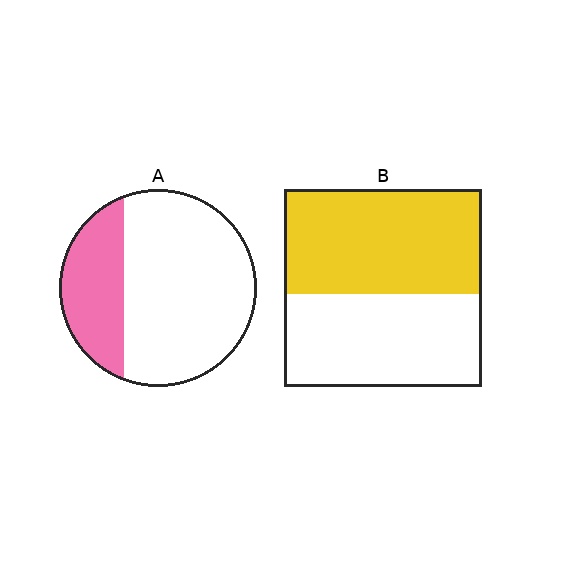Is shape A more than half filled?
No.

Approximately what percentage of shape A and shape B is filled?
A is approximately 30% and B is approximately 55%.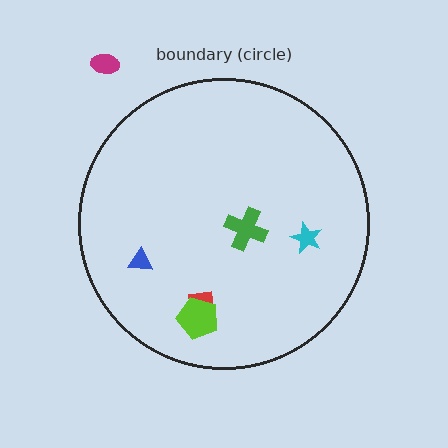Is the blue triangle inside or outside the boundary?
Inside.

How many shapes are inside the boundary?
5 inside, 1 outside.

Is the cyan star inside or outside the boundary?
Inside.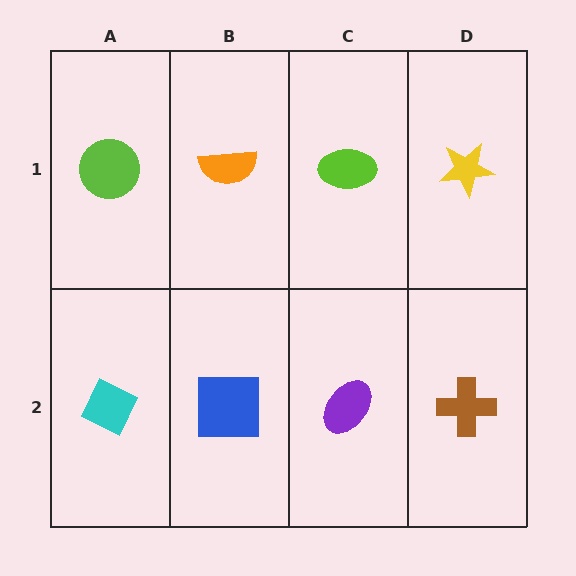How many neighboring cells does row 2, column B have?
3.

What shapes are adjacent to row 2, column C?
A lime ellipse (row 1, column C), a blue square (row 2, column B), a brown cross (row 2, column D).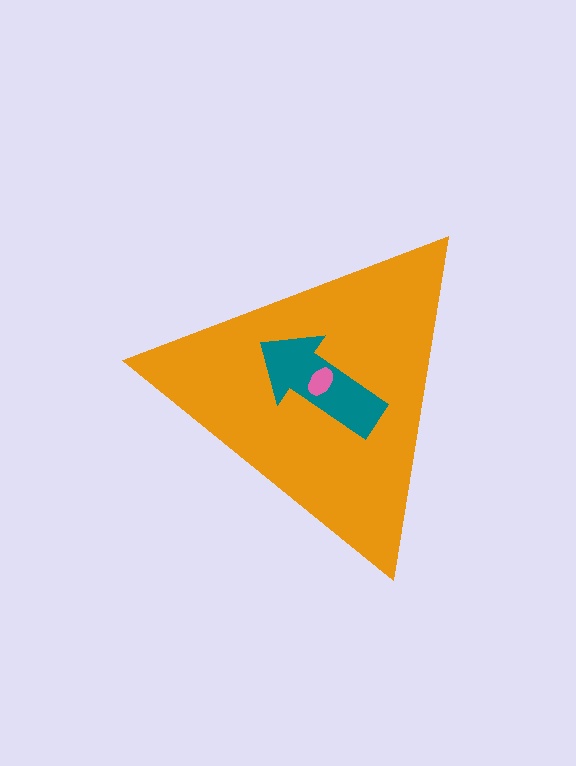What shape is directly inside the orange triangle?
The teal arrow.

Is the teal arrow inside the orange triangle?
Yes.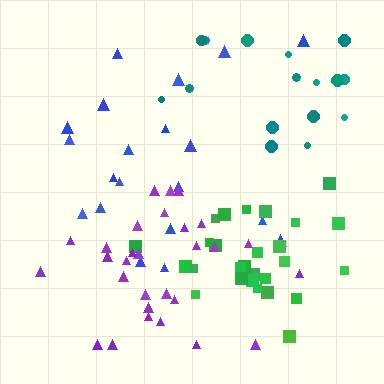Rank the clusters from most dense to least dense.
green, teal, purple, blue.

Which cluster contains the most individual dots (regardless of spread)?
Purple (29).